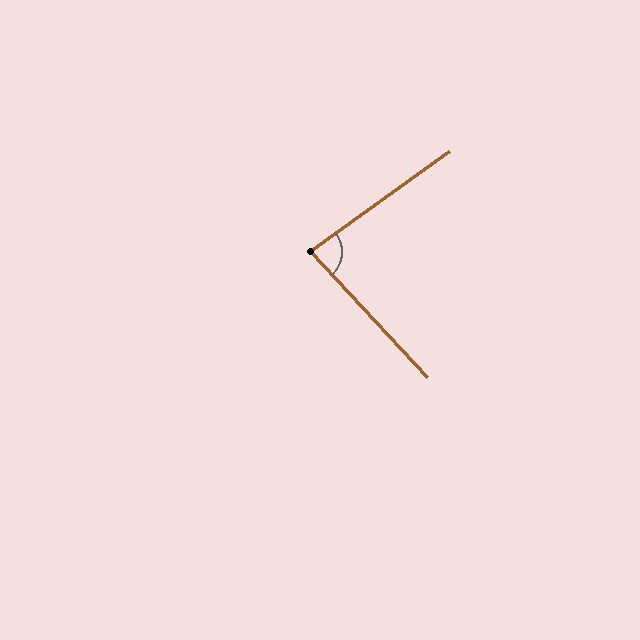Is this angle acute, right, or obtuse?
It is acute.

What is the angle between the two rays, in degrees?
Approximately 83 degrees.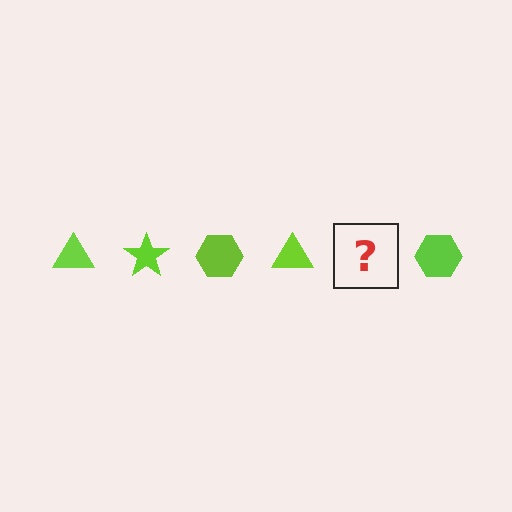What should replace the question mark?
The question mark should be replaced with a lime star.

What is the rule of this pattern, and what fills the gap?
The rule is that the pattern cycles through triangle, star, hexagon shapes in lime. The gap should be filled with a lime star.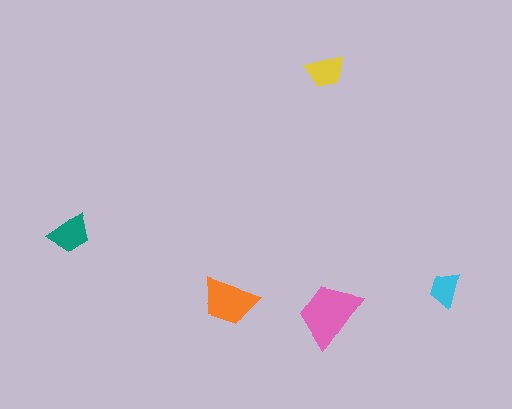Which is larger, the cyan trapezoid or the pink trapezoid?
The pink one.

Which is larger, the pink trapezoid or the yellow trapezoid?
The pink one.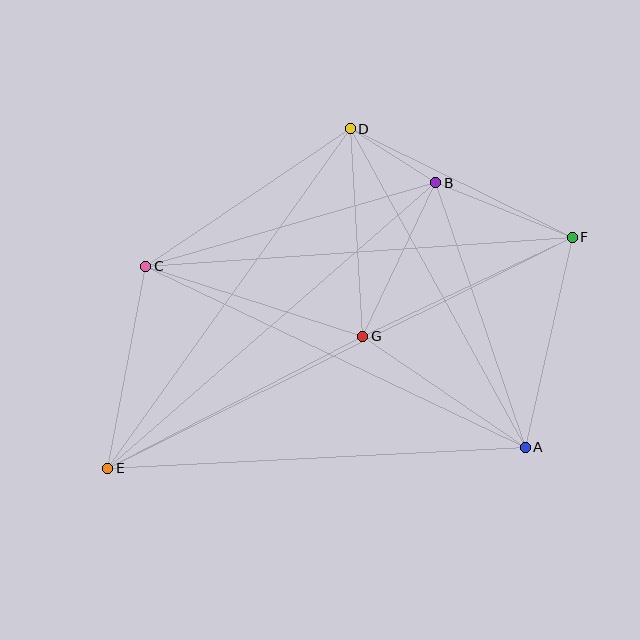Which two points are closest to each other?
Points B and D are closest to each other.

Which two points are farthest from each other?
Points E and F are farthest from each other.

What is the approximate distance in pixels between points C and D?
The distance between C and D is approximately 247 pixels.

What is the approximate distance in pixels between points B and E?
The distance between B and E is approximately 435 pixels.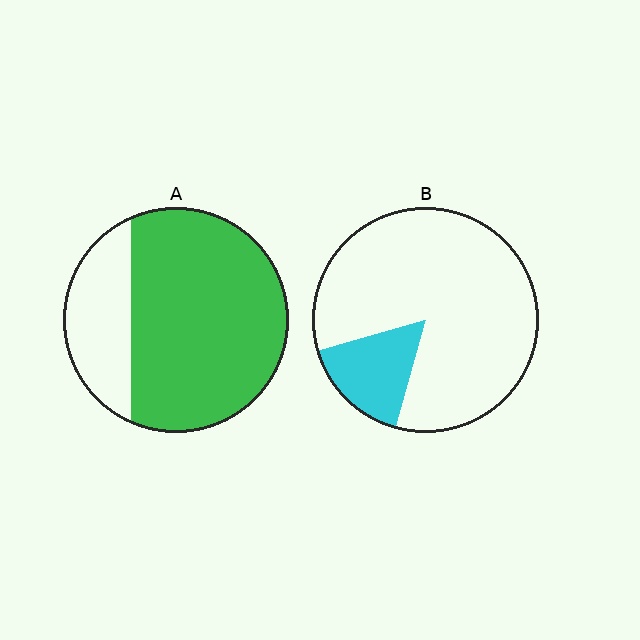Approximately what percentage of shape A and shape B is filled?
A is approximately 75% and B is approximately 15%.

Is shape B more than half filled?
No.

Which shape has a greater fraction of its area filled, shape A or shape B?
Shape A.